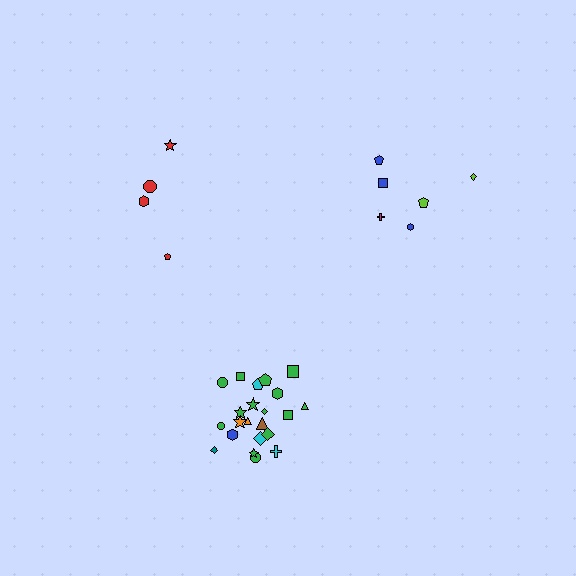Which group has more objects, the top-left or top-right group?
The top-right group.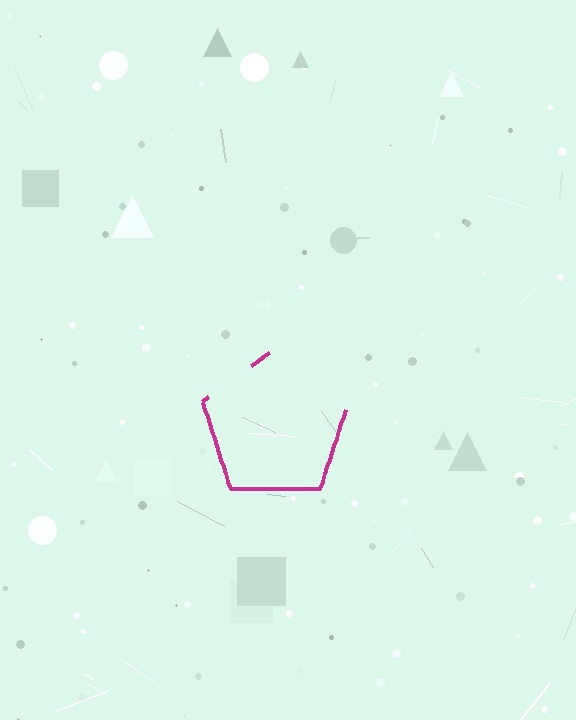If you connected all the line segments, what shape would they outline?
They would outline a pentagon.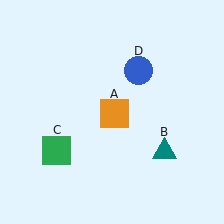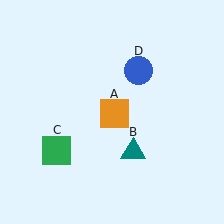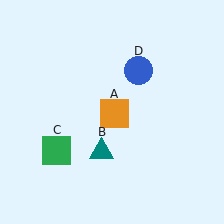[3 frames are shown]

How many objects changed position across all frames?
1 object changed position: teal triangle (object B).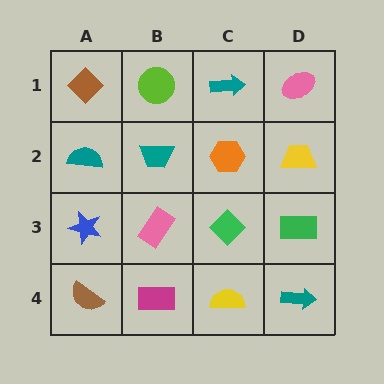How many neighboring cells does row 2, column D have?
3.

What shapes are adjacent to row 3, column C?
An orange hexagon (row 2, column C), a yellow semicircle (row 4, column C), a pink rectangle (row 3, column B), a green rectangle (row 3, column D).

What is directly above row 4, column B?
A pink rectangle.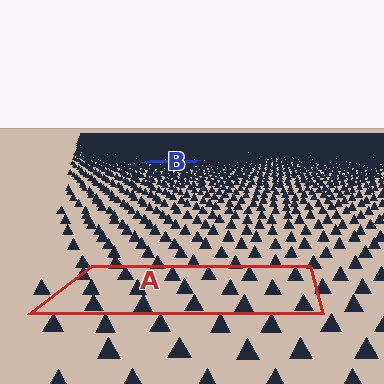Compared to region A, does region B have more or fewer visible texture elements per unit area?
Region B has more texture elements per unit area — they are packed more densely because it is farther away.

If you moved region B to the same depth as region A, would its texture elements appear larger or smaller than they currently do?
They would appear larger. At a closer depth, the same texture elements are projected at a bigger on-screen size.